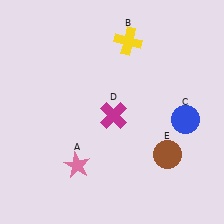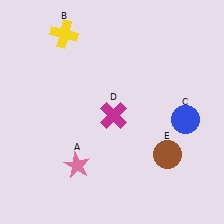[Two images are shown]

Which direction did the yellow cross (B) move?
The yellow cross (B) moved left.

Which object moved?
The yellow cross (B) moved left.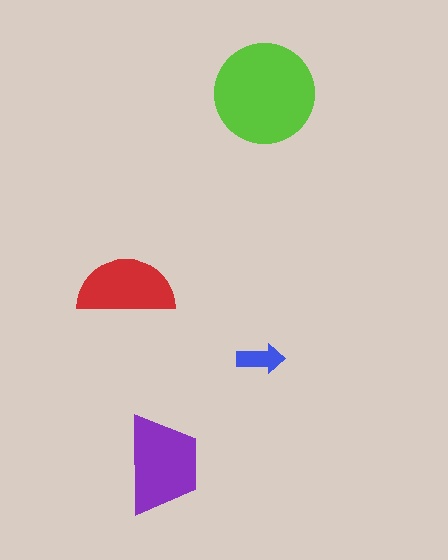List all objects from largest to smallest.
The lime circle, the purple trapezoid, the red semicircle, the blue arrow.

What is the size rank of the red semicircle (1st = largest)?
3rd.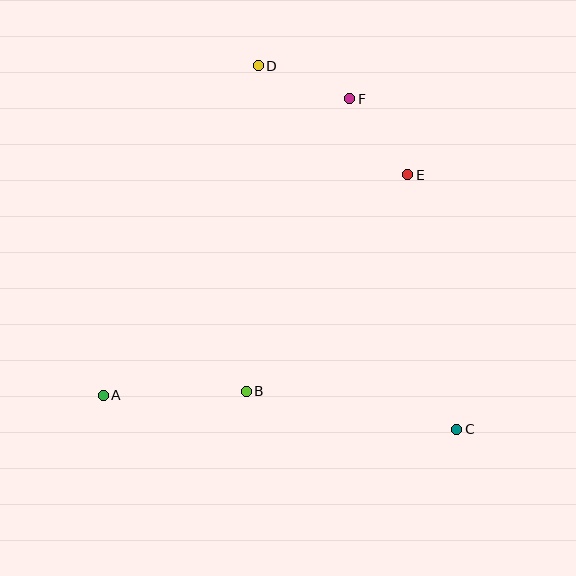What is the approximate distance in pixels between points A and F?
The distance between A and F is approximately 386 pixels.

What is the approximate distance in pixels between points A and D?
The distance between A and D is approximately 364 pixels.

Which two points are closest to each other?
Points E and F are closest to each other.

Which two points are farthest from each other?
Points C and D are farthest from each other.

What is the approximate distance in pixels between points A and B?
The distance between A and B is approximately 143 pixels.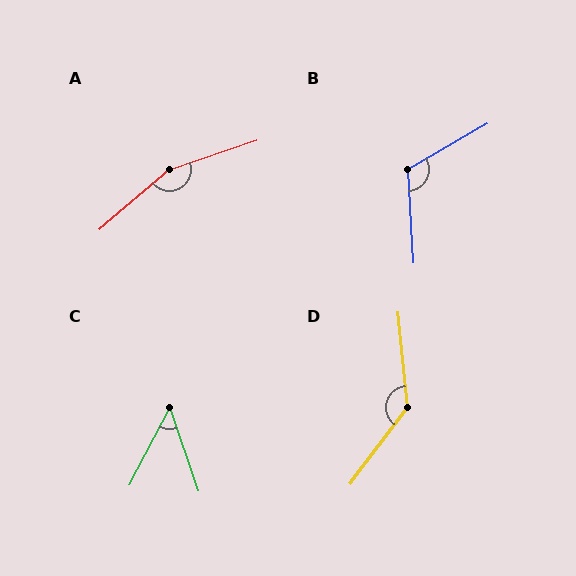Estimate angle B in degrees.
Approximately 116 degrees.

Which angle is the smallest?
C, at approximately 46 degrees.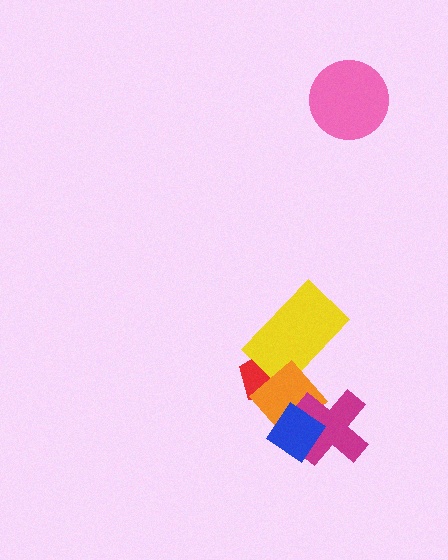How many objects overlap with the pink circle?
0 objects overlap with the pink circle.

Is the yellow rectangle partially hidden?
Yes, it is partially covered by another shape.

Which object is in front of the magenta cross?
The blue diamond is in front of the magenta cross.